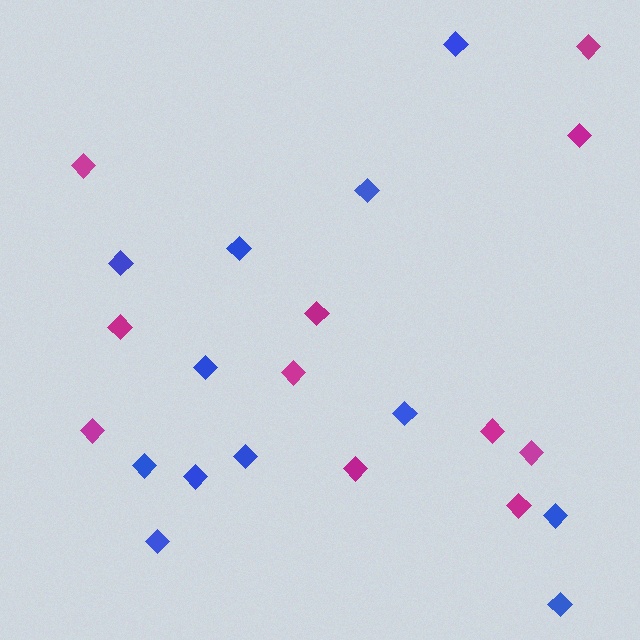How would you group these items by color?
There are 2 groups: one group of blue diamonds (12) and one group of magenta diamonds (11).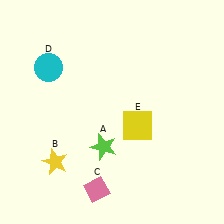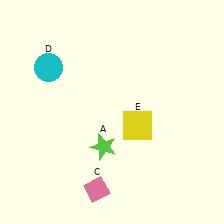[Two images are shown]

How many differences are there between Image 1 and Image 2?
There is 1 difference between the two images.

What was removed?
The yellow star (B) was removed in Image 2.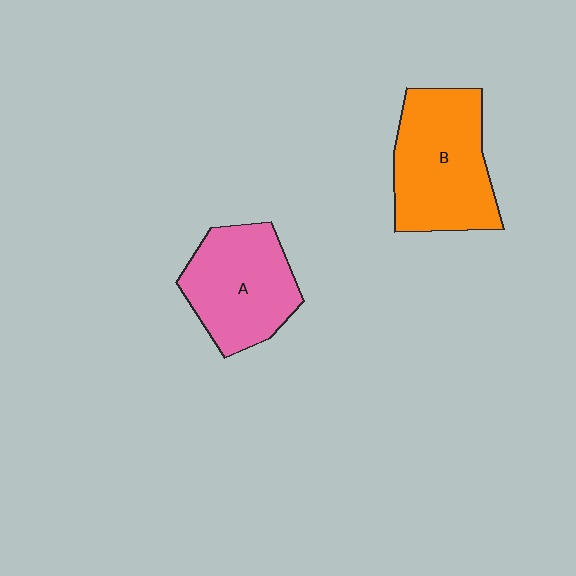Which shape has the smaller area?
Shape A (pink).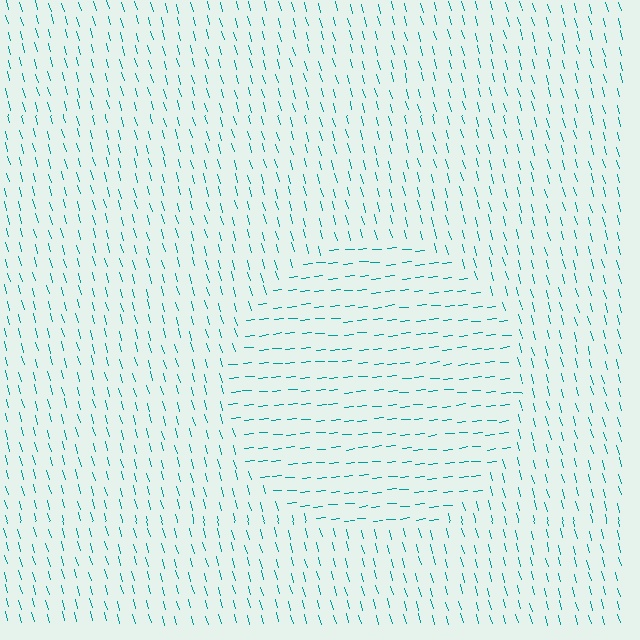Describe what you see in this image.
The image is filled with small teal line segments. A circle region in the image has lines oriented differently from the surrounding lines, creating a visible texture boundary.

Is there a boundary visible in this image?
Yes, there is a texture boundary formed by a change in line orientation.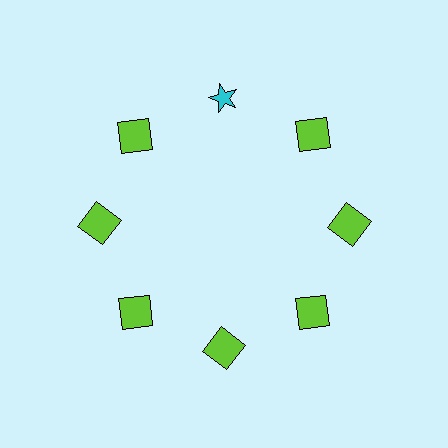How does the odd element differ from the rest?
It differs in both color (cyan instead of lime) and shape (star instead of square).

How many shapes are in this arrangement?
There are 8 shapes arranged in a ring pattern.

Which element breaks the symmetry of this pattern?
The cyan star at roughly the 12 o'clock position breaks the symmetry. All other shapes are lime squares.